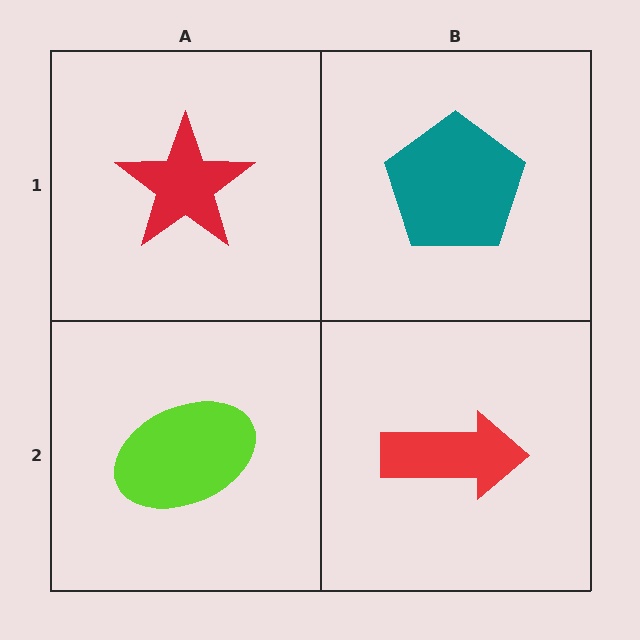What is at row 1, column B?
A teal pentagon.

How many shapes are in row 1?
2 shapes.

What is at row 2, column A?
A lime ellipse.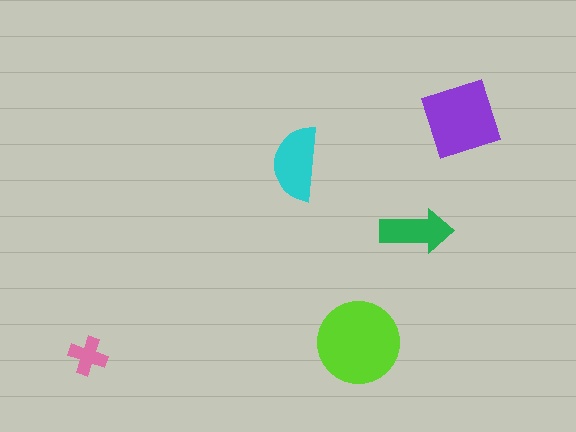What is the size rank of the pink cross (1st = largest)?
5th.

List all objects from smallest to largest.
The pink cross, the green arrow, the cyan semicircle, the purple diamond, the lime circle.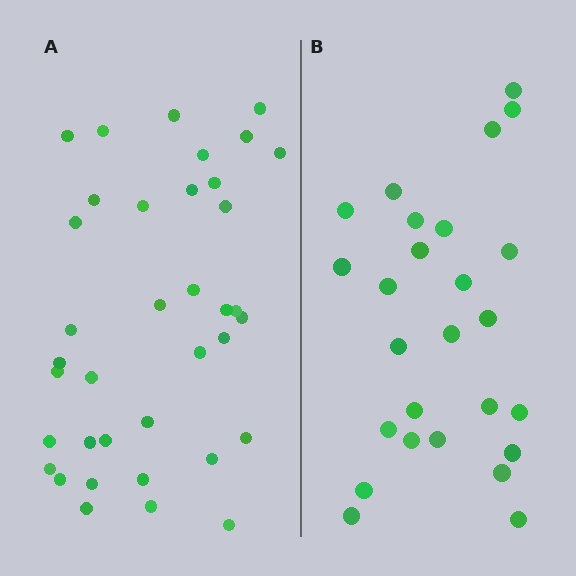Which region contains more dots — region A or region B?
Region A (the left region) has more dots.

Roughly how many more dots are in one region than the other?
Region A has roughly 12 or so more dots than region B.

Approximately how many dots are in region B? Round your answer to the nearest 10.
About 30 dots. (The exact count is 26, which rounds to 30.)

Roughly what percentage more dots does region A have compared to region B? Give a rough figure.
About 40% more.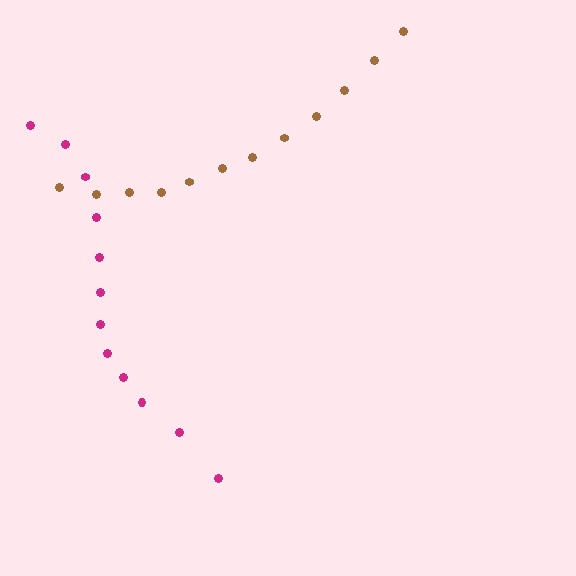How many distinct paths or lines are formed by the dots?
There are 2 distinct paths.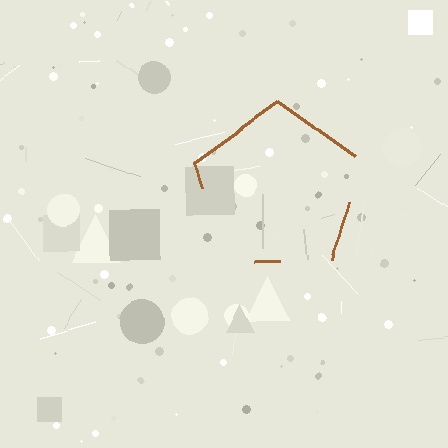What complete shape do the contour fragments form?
The contour fragments form a pentagon.